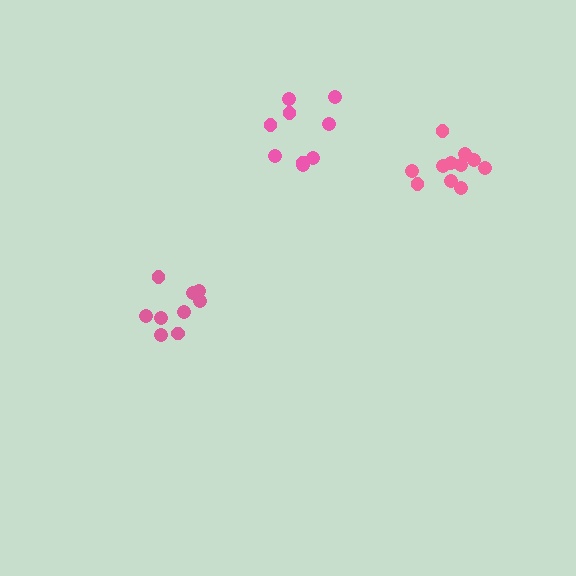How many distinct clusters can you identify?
There are 3 distinct clusters.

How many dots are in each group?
Group 1: 9 dots, Group 2: 9 dots, Group 3: 11 dots (29 total).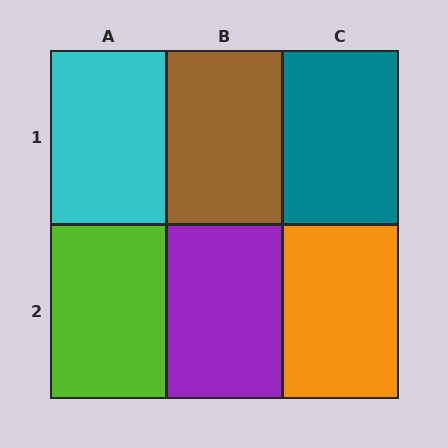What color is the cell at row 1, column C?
Teal.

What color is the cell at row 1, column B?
Brown.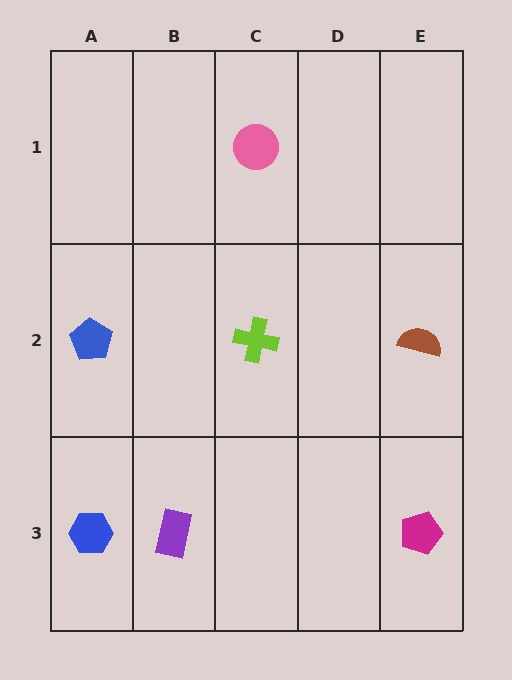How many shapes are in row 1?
1 shape.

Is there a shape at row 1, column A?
No, that cell is empty.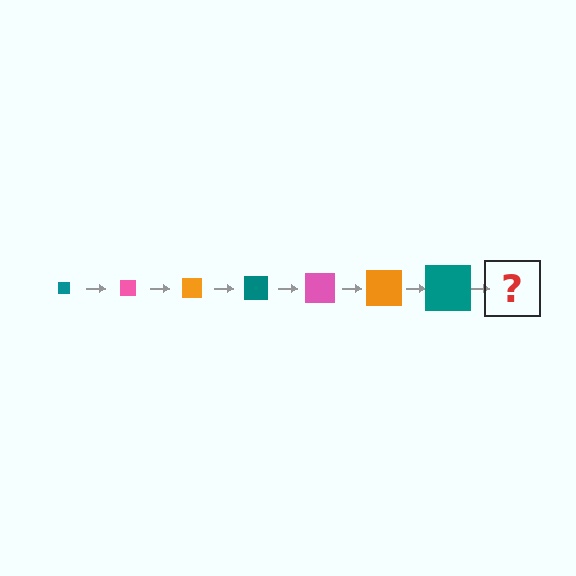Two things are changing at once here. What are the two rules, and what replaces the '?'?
The two rules are that the square grows larger each step and the color cycles through teal, pink, and orange. The '?' should be a pink square, larger than the previous one.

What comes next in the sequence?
The next element should be a pink square, larger than the previous one.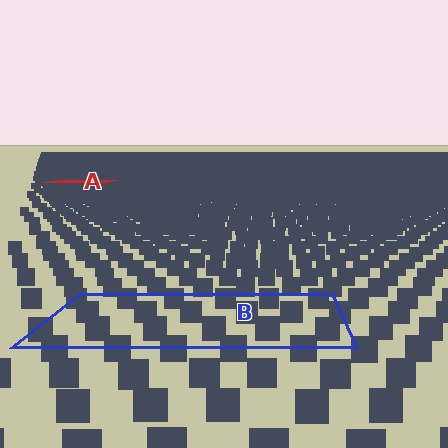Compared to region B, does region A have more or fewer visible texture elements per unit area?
Region A has more texture elements per unit area — they are packed more densely because it is farther away.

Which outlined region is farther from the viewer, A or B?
Region A is farther from the viewer — the texture elements inside it appear smaller and more densely packed.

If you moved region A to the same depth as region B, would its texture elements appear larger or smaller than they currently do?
They would appear larger. At a closer depth, the same texture elements are projected at a bigger on-screen size.